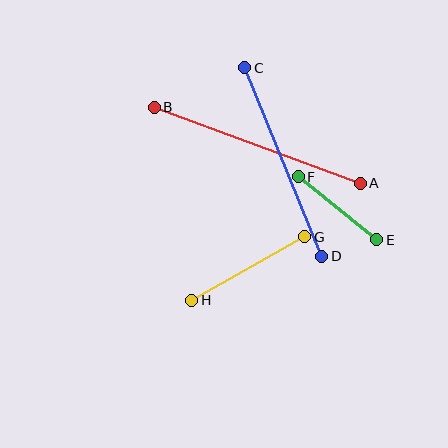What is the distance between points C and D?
The distance is approximately 204 pixels.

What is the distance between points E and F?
The distance is approximately 100 pixels.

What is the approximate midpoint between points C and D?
The midpoint is at approximately (283, 162) pixels.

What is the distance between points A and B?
The distance is approximately 220 pixels.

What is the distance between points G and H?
The distance is approximately 129 pixels.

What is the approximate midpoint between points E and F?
The midpoint is at approximately (337, 208) pixels.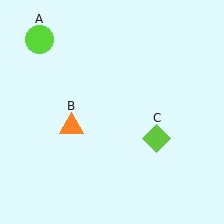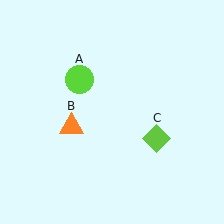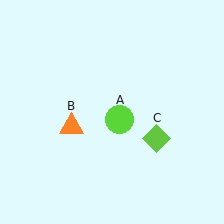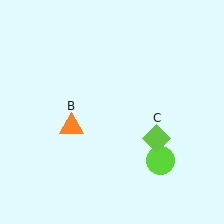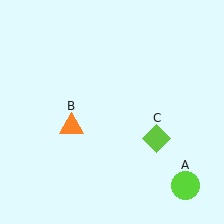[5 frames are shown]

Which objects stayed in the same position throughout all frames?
Orange triangle (object B) and lime diamond (object C) remained stationary.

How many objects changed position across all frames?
1 object changed position: lime circle (object A).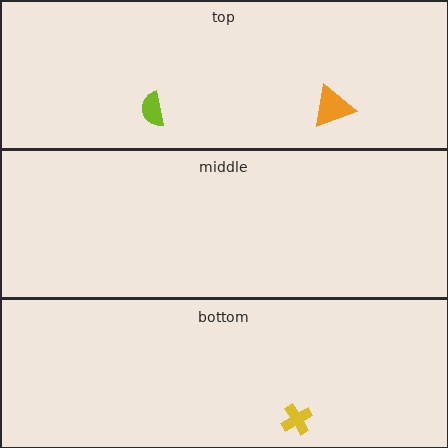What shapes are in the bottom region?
The yellow cross.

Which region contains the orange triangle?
The top region.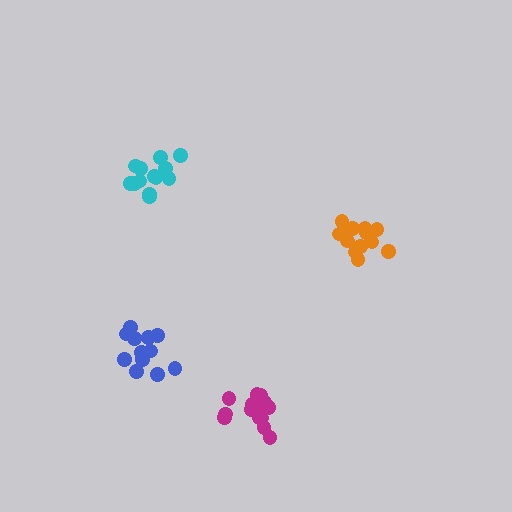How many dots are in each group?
Group 1: 13 dots, Group 2: 16 dots, Group 3: 14 dots, Group 4: 12 dots (55 total).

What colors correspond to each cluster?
The clusters are colored: cyan, magenta, orange, blue.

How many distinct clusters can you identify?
There are 4 distinct clusters.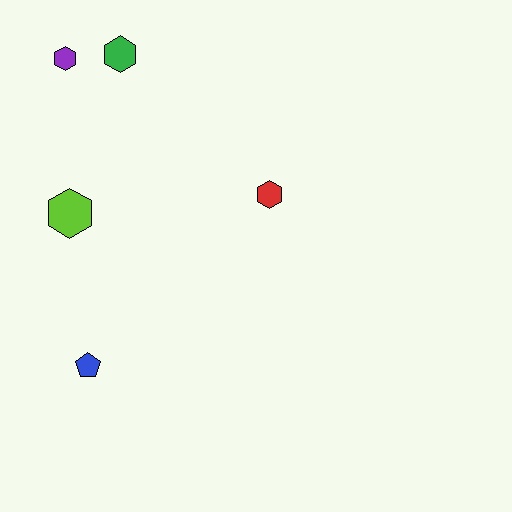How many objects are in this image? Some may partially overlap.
There are 5 objects.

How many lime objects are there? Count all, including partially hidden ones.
There is 1 lime object.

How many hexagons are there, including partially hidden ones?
There are 4 hexagons.